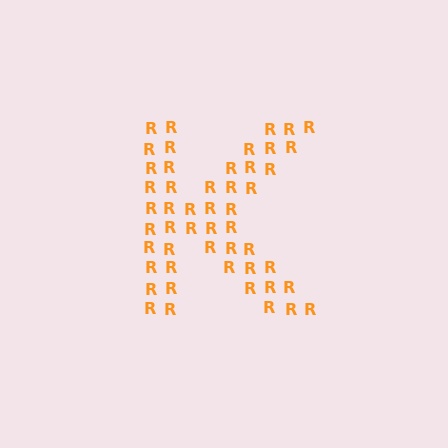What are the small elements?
The small elements are letter R's.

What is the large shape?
The large shape is the letter K.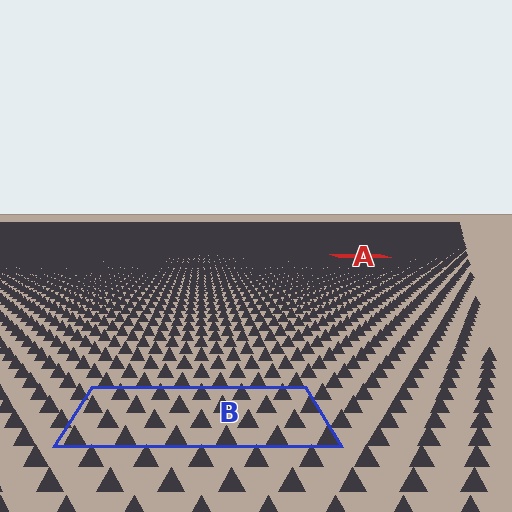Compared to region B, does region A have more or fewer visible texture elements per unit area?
Region A has more texture elements per unit area — they are packed more densely because it is farther away.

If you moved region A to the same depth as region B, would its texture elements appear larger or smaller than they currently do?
They would appear larger. At a closer depth, the same texture elements are projected at a bigger on-screen size.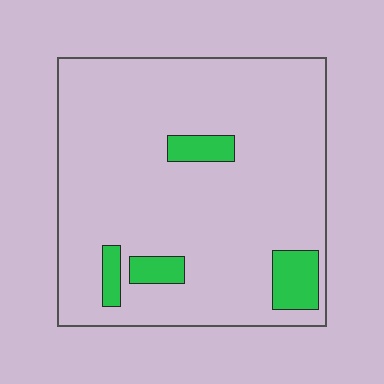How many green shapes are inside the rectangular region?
4.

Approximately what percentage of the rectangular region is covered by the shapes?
Approximately 10%.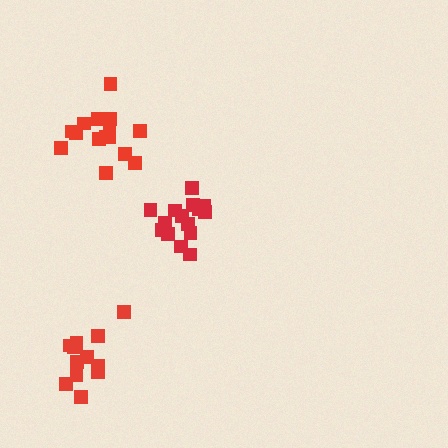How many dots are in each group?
Group 1: 13 dots, Group 2: 15 dots, Group 3: 16 dots (44 total).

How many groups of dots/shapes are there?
There are 3 groups.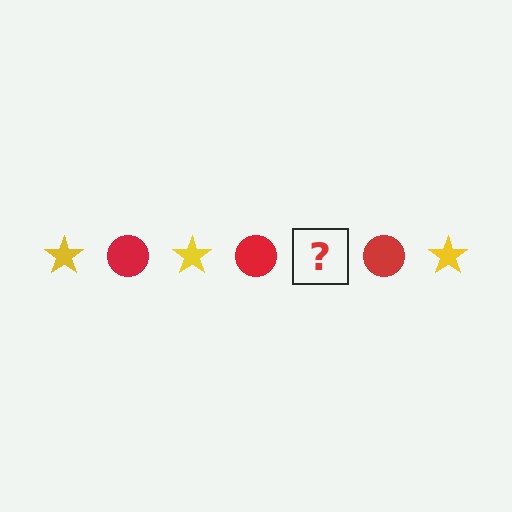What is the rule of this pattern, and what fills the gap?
The rule is that the pattern alternates between yellow star and red circle. The gap should be filled with a yellow star.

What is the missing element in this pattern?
The missing element is a yellow star.